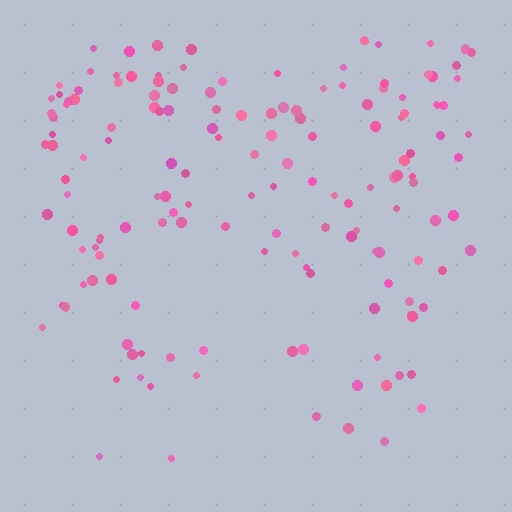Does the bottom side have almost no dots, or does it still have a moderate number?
Still a moderate number, just noticeably fewer than the top.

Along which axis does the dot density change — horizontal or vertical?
Vertical.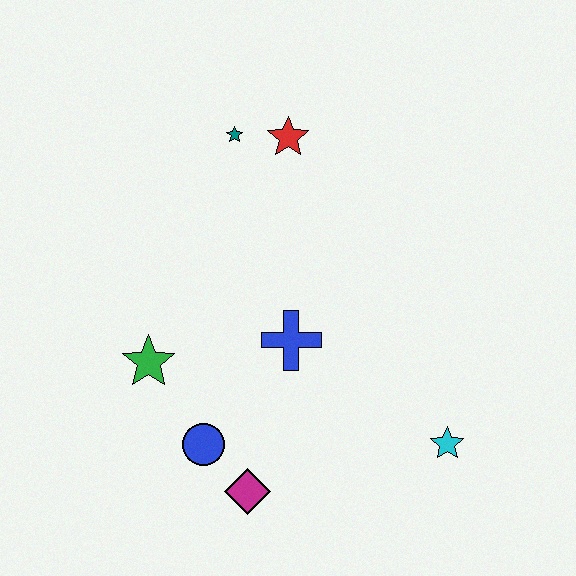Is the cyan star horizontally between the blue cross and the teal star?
No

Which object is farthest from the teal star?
The cyan star is farthest from the teal star.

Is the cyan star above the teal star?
No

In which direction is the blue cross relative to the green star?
The blue cross is to the right of the green star.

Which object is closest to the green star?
The blue circle is closest to the green star.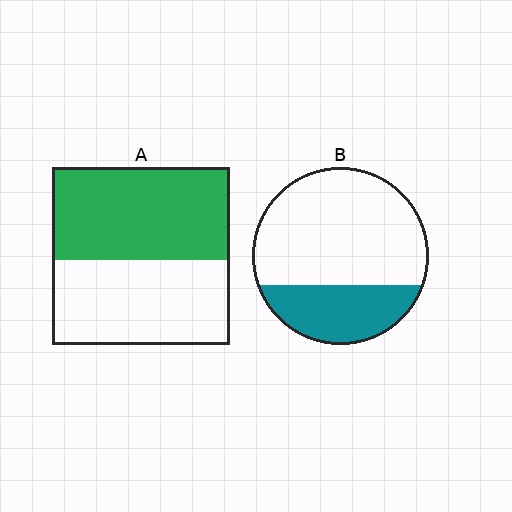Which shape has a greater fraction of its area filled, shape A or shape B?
Shape A.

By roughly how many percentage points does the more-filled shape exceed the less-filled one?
By roughly 25 percentage points (A over B).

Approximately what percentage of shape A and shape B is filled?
A is approximately 50% and B is approximately 30%.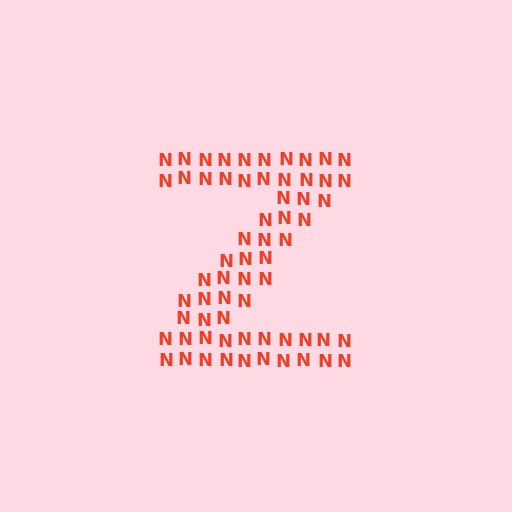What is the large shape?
The large shape is the letter Z.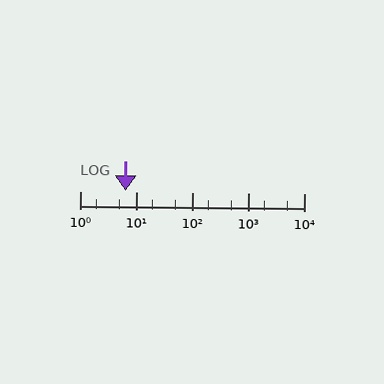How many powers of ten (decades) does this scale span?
The scale spans 4 decades, from 1 to 10000.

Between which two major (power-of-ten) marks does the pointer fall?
The pointer is between 1 and 10.